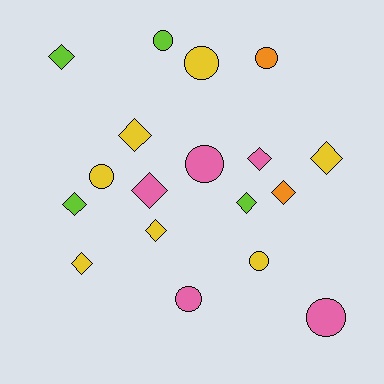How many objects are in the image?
There are 18 objects.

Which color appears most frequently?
Yellow, with 7 objects.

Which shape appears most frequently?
Diamond, with 10 objects.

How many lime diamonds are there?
There are 3 lime diamonds.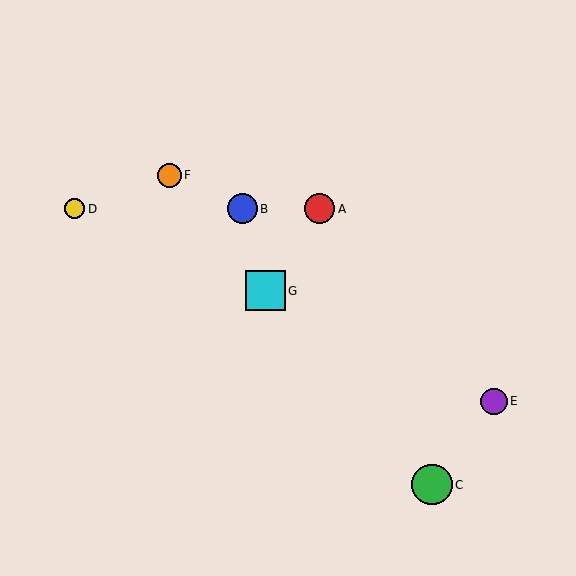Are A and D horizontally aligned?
Yes, both are at y≈209.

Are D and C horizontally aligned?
No, D is at y≈209 and C is at y≈485.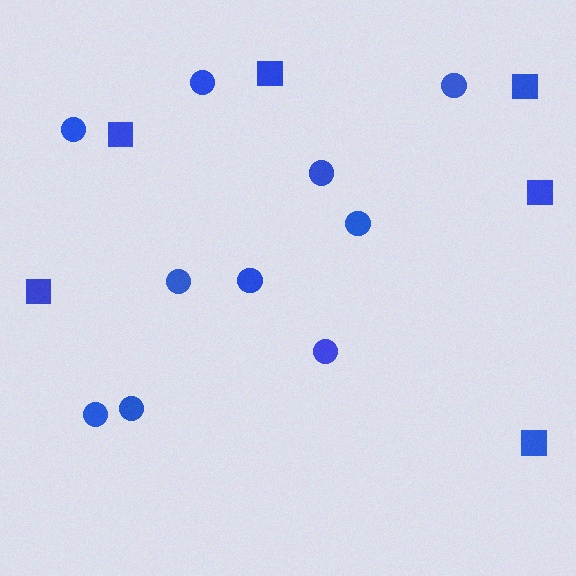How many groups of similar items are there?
There are 2 groups: one group of circles (10) and one group of squares (6).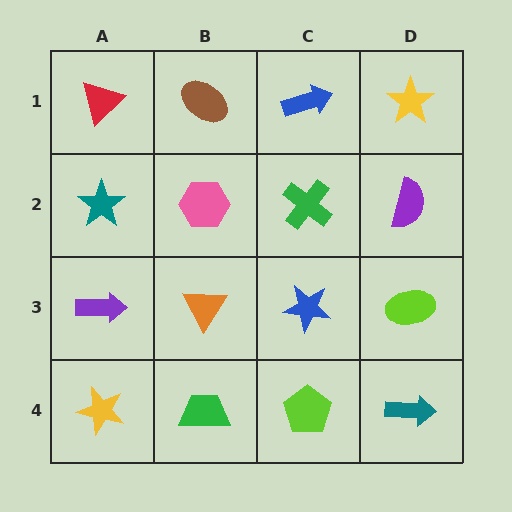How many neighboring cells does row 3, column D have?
3.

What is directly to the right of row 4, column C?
A teal arrow.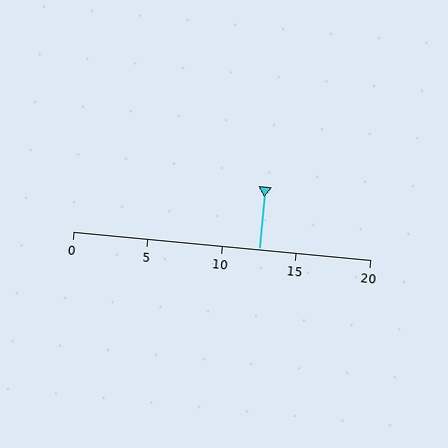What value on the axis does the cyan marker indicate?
The marker indicates approximately 12.5.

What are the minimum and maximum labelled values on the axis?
The axis runs from 0 to 20.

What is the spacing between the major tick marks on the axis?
The major ticks are spaced 5 apart.